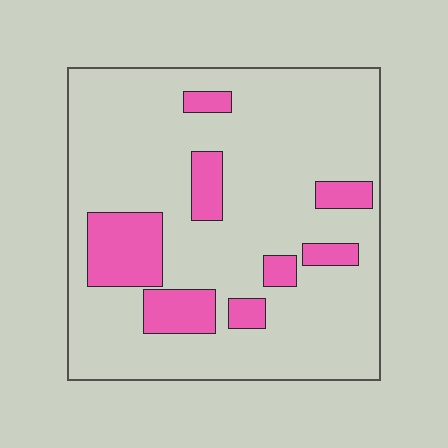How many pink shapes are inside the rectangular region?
8.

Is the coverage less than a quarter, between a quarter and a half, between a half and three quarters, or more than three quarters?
Less than a quarter.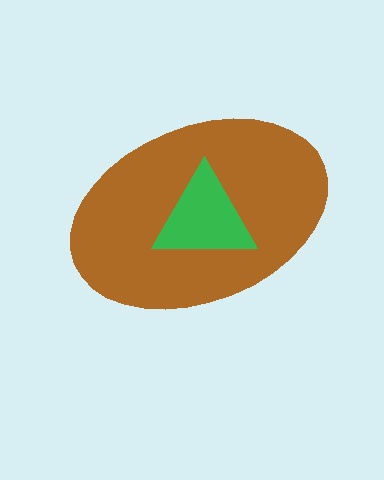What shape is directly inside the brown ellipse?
The green triangle.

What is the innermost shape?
The green triangle.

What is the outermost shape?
The brown ellipse.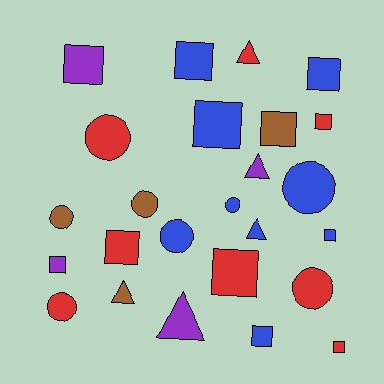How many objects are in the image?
There are 25 objects.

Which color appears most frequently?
Blue, with 9 objects.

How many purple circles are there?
There are no purple circles.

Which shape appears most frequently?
Square, with 12 objects.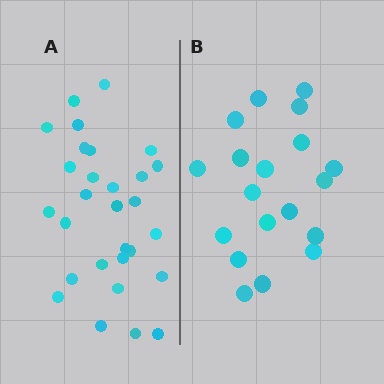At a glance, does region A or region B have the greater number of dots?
Region A (the left region) has more dots.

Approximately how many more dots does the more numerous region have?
Region A has roughly 10 or so more dots than region B.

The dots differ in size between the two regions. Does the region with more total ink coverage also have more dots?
No. Region B has more total ink coverage because its dots are larger, but region A actually contains more individual dots. Total area can be misleading — the number of items is what matters here.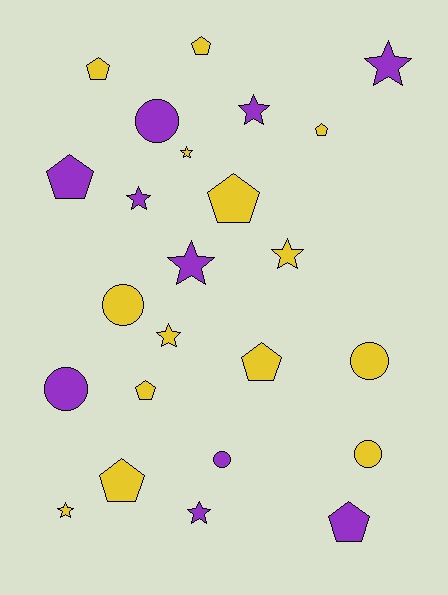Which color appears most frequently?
Yellow, with 14 objects.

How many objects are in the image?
There are 24 objects.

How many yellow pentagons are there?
There are 7 yellow pentagons.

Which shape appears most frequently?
Pentagon, with 9 objects.